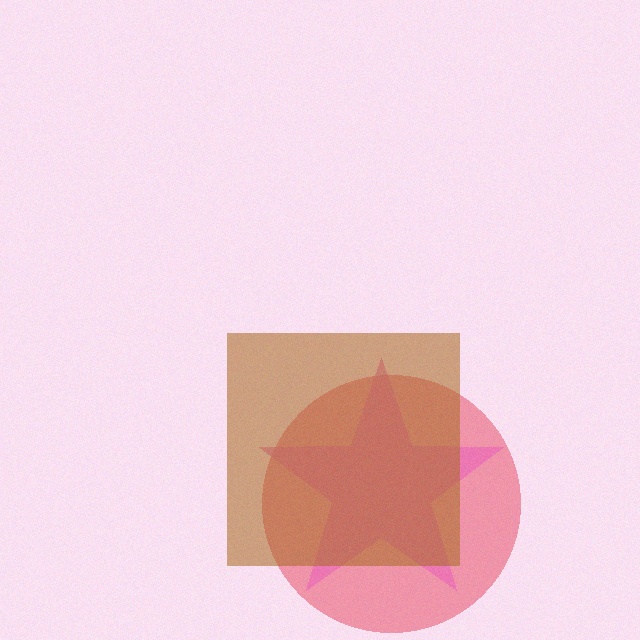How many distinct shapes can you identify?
There are 3 distinct shapes: a red circle, a pink star, a brown square.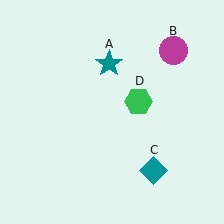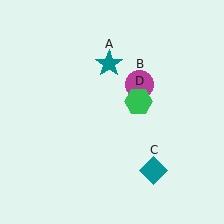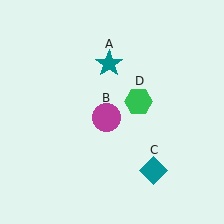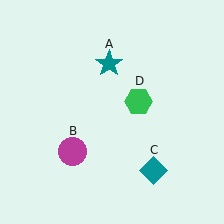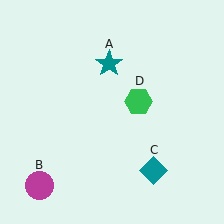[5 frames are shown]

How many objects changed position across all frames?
1 object changed position: magenta circle (object B).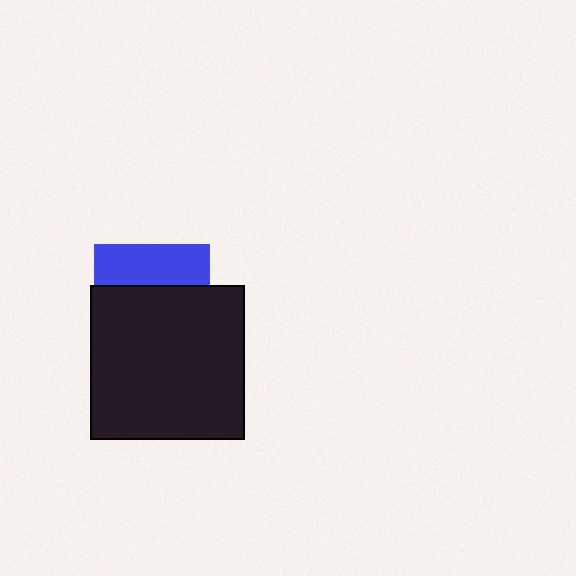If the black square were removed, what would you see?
You would see the complete blue square.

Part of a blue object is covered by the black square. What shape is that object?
It is a square.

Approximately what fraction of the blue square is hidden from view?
Roughly 64% of the blue square is hidden behind the black square.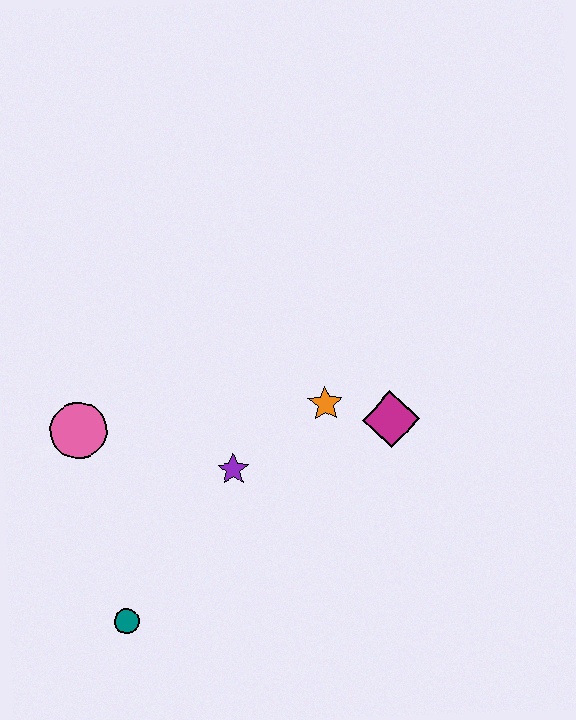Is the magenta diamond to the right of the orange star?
Yes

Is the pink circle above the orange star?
No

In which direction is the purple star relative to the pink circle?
The purple star is to the right of the pink circle.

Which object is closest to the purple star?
The orange star is closest to the purple star.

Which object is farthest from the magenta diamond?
The teal circle is farthest from the magenta diamond.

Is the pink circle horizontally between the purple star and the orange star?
No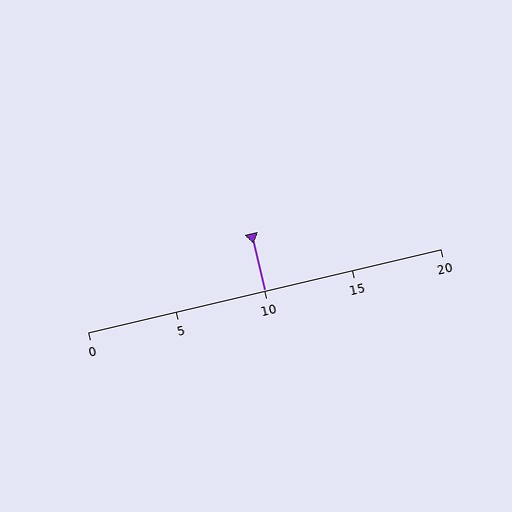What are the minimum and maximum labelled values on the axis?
The axis runs from 0 to 20.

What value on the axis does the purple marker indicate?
The marker indicates approximately 10.